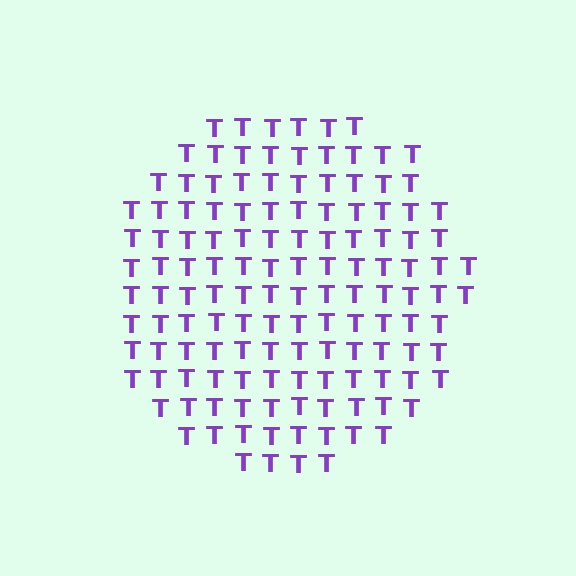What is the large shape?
The large shape is a circle.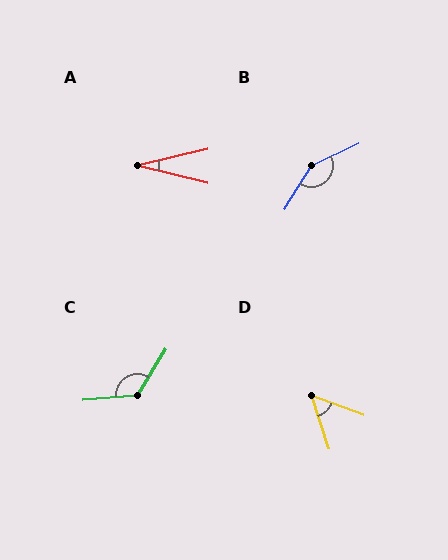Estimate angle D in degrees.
Approximately 52 degrees.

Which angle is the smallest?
A, at approximately 27 degrees.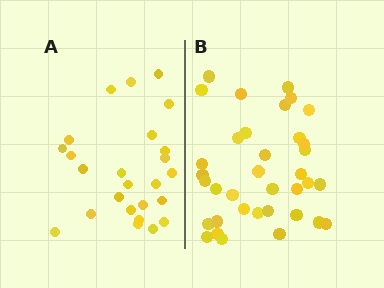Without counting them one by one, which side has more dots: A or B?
Region B (the right region) has more dots.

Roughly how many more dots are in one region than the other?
Region B has roughly 12 or so more dots than region A.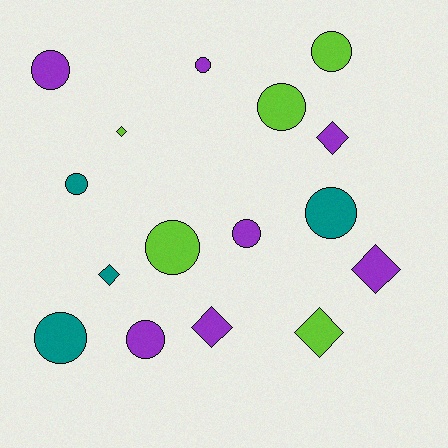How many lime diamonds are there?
There are 2 lime diamonds.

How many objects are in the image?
There are 16 objects.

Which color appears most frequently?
Purple, with 7 objects.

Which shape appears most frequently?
Circle, with 10 objects.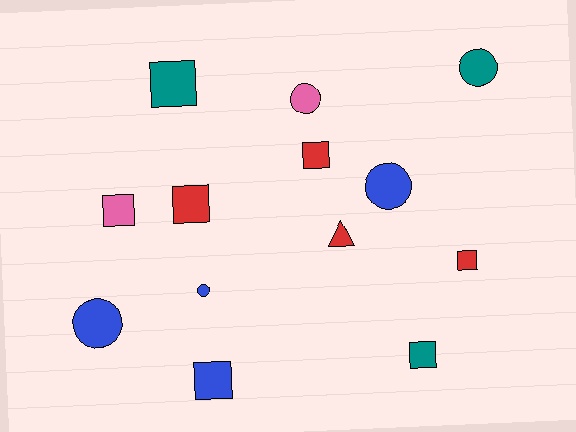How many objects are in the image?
There are 13 objects.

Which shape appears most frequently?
Square, with 7 objects.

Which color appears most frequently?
Red, with 4 objects.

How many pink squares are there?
There is 1 pink square.